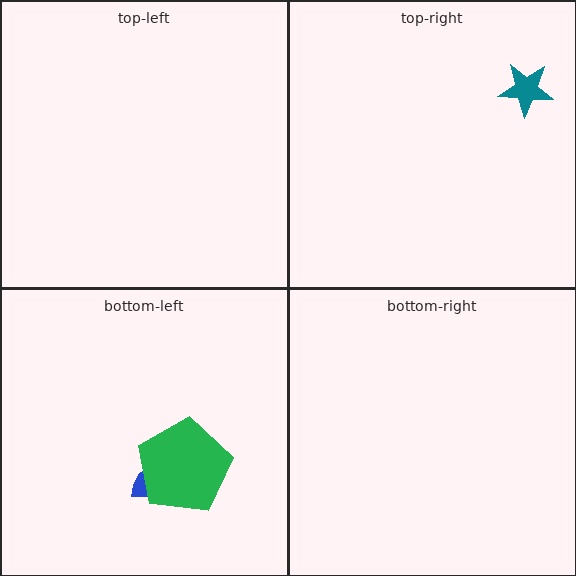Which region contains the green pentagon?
The bottom-left region.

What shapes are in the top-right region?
The teal star.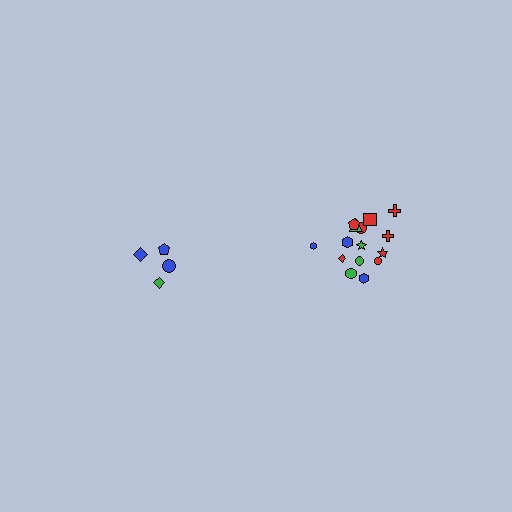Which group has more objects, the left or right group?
The right group.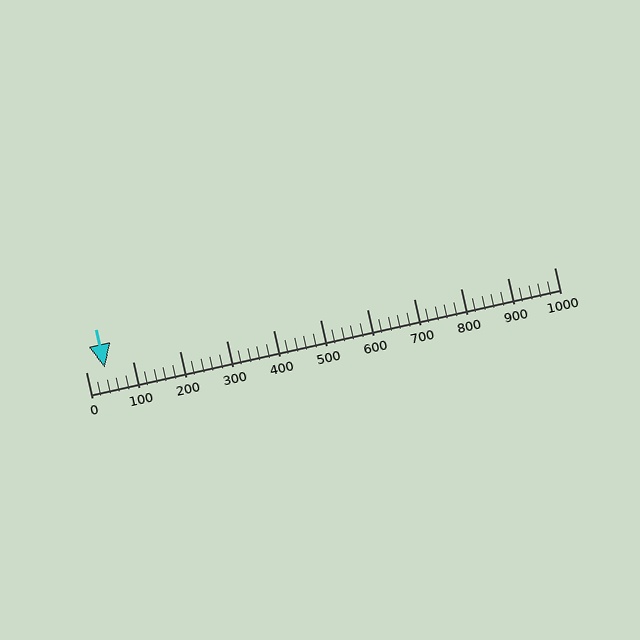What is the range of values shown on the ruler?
The ruler shows values from 0 to 1000.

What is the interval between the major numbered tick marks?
The major tick marks are spaced 100 units apart.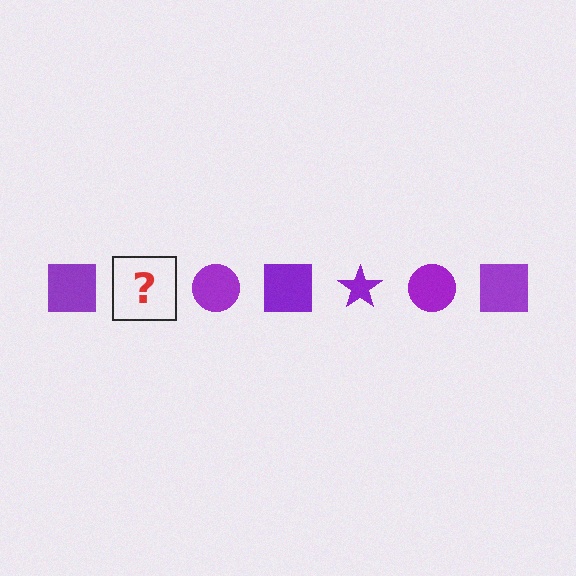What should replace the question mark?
The question mark should be replaced with a purple star.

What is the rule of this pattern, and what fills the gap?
The rule is that the pattern cycles through square, star, circle shapes in purple. The gap should be filled with a purple star.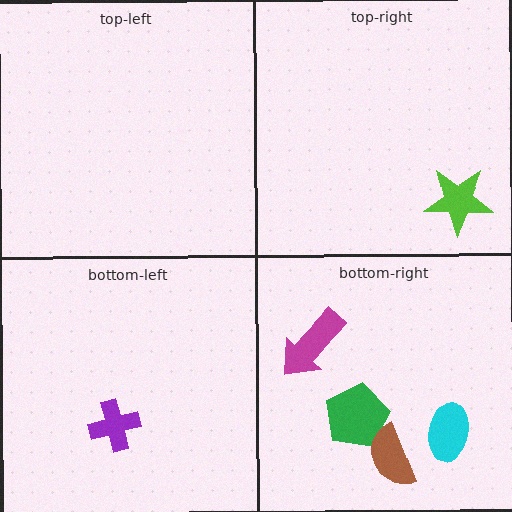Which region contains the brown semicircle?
The bottom-right region.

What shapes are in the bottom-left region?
The purple cross.